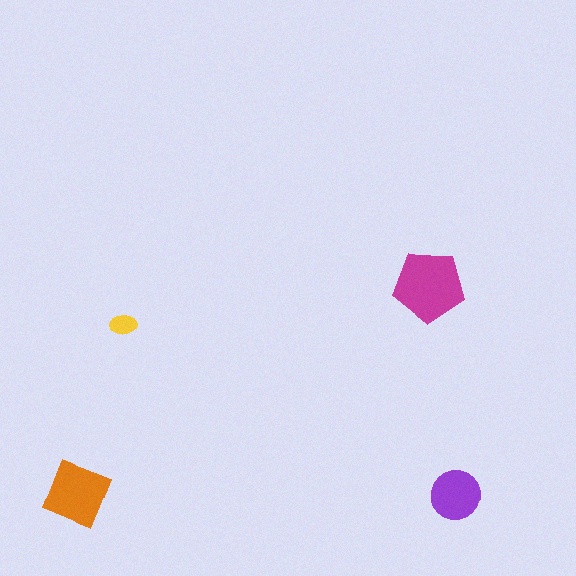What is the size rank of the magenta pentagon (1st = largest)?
1st.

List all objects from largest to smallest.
The magenta pentagon, the orange square, the purple circle, the yellow ellipse.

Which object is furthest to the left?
The orange square is leftmost.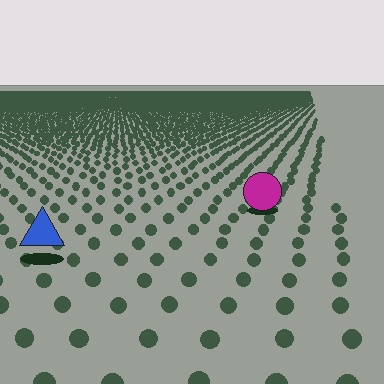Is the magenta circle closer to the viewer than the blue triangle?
No. The blue triangle is closer — you can tell from the texture gradient: the ground texture is coarser near it.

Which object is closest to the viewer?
The blue triangle is closest. The texture marks near it are larger and more spread out.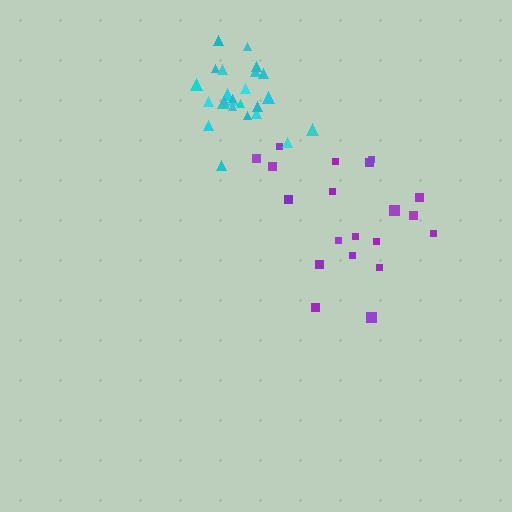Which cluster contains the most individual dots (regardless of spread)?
Cyan (26).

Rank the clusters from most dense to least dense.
cyan, purple.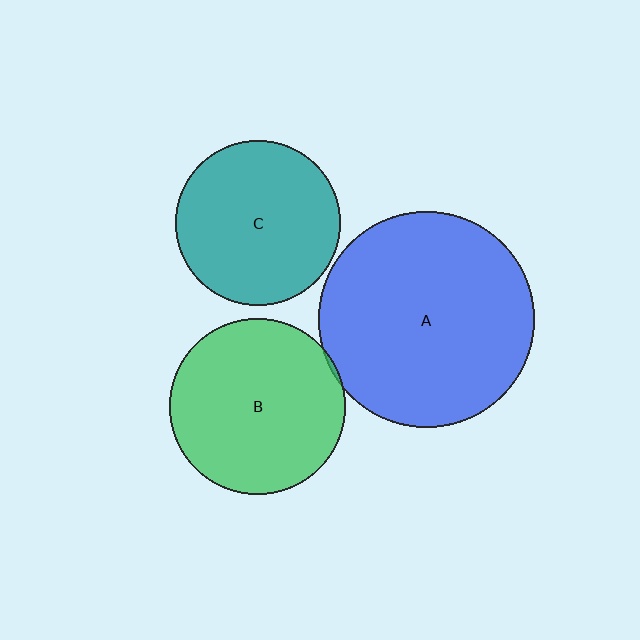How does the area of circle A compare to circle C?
Approximately 1.7 times.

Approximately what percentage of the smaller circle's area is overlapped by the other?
Approximately 5%.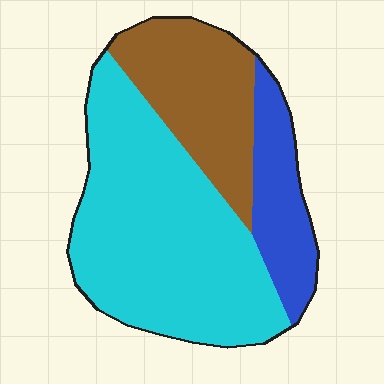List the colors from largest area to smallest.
From largest to smallest: cyan, brown, blue.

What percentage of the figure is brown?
Brown takes up between a sixth and a third of the figure.